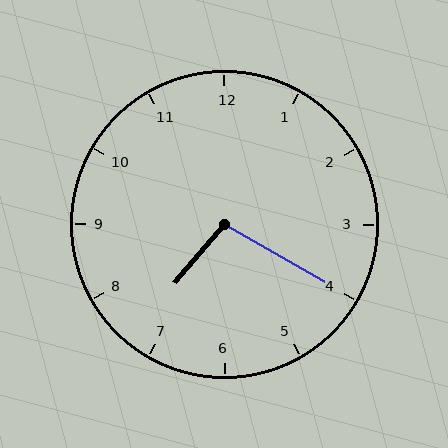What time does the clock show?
7:20.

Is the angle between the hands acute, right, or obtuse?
It is obtuse.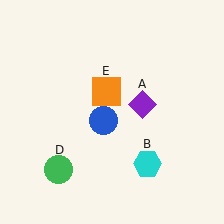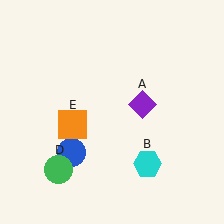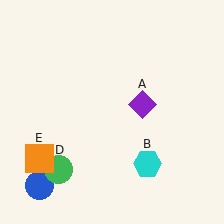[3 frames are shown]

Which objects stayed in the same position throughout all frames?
Purple diamond (object A) and cyan hexagon (object B) and green circle (object D) remained stationary.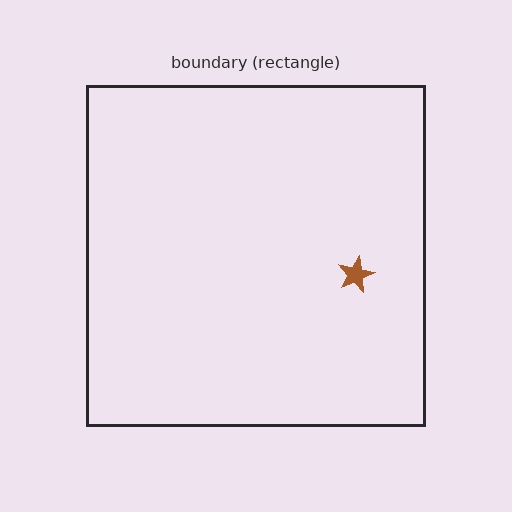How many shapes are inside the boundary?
1 inside, 0 outside.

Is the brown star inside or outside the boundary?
Inside.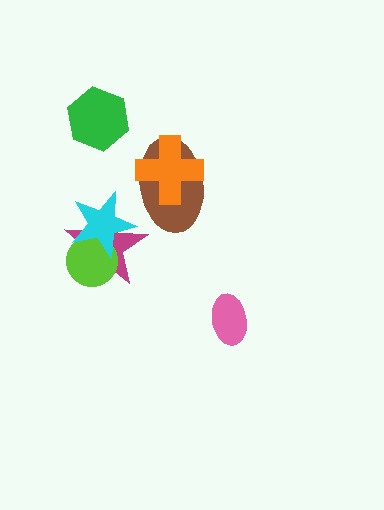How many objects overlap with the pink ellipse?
0 objects overlap with the pink ellipse.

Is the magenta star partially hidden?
Yes, it is partially covered by another shape.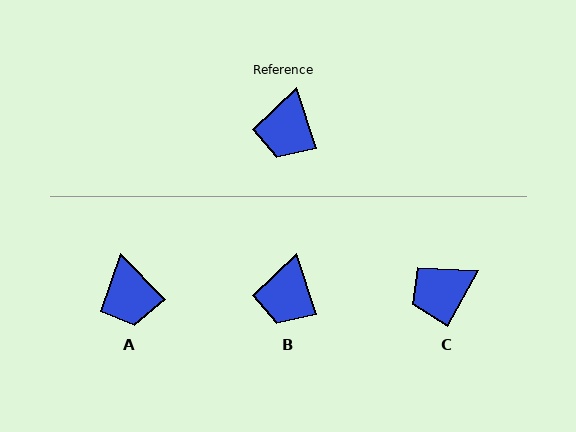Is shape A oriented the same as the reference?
No, it is off by about 27 degrees.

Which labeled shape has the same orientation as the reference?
B.